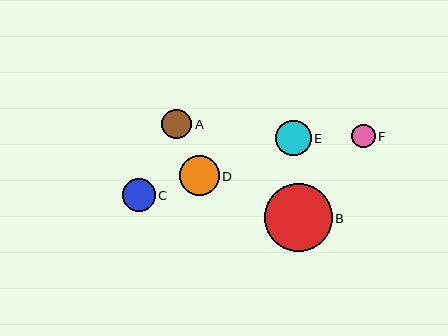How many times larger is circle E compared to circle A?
Circle E is approximately 1.2 times the size of circle A.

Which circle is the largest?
Circle B is the largest with a size of approximately 68 pixels.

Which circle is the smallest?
Circle F is the smallest with a size of approximately 23 pixels.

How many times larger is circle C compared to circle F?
Circle C is approximately 1.4 times the size of circle F.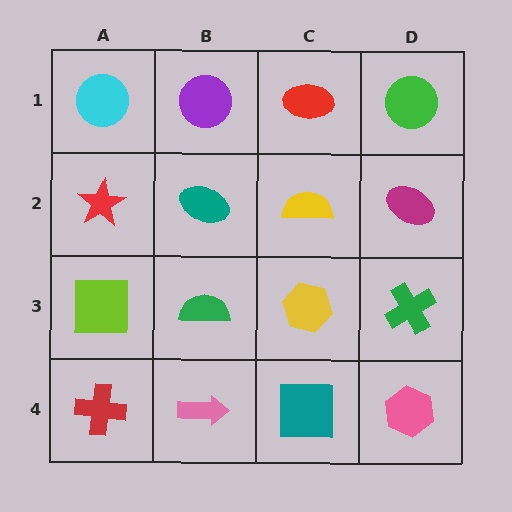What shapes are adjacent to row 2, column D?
A green circle (row 1, column D), a green cross (row 3, column D), a yellow semicircle (row 2, column C).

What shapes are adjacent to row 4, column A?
A lime square (row 3, column A), a pink arrow (row 4, column B).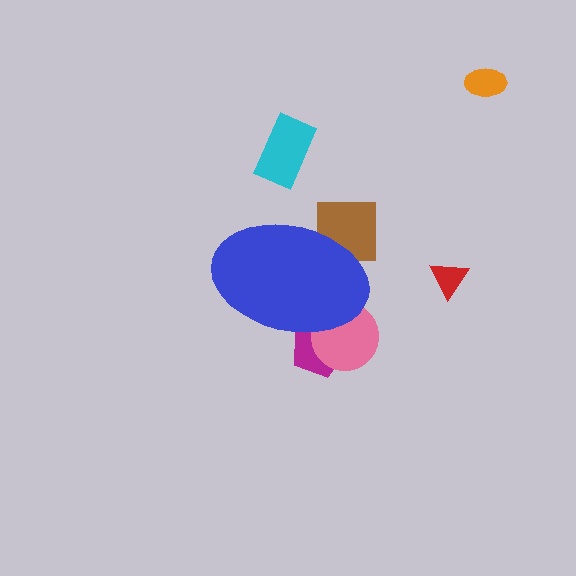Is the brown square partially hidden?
Yes, the brown square is partially hidden behind the blue ellipse.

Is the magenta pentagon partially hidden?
Yes, the magenta pentagon is partially hidden behind the blue ellipse.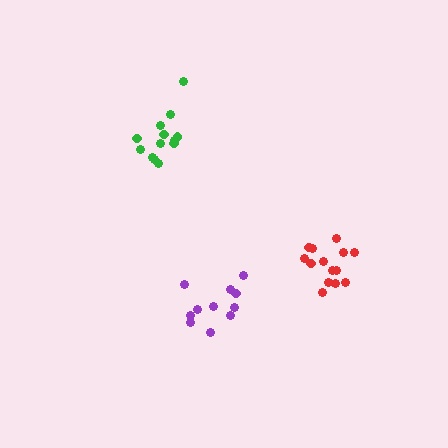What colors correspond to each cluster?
The clusters are colored: purple, green, red.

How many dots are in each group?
Group 1: 11 dots, Group 2: 13 dots, Group 3: 14 dots (38 total).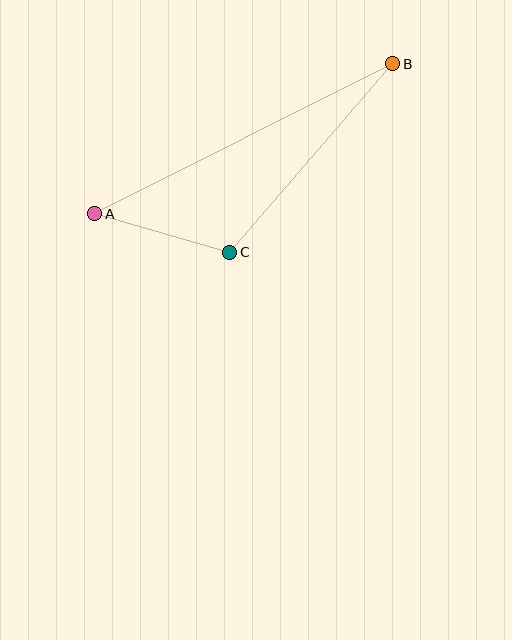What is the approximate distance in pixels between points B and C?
The distance between B and C is approximately 249 pixels.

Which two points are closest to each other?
Points A and C are closest to each other.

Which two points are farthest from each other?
Points A and B are farthest from each other.